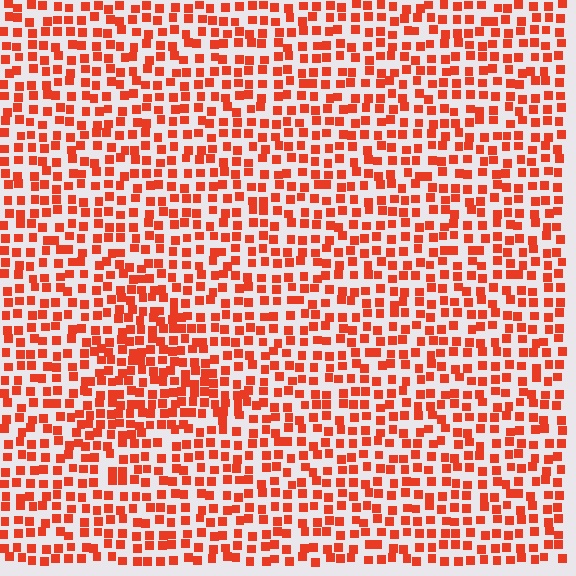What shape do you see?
I see a triangle.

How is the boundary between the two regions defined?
The boundary is defined by a change in element density (approximately 1.5x ratio). All elements are the same color, size, and shape.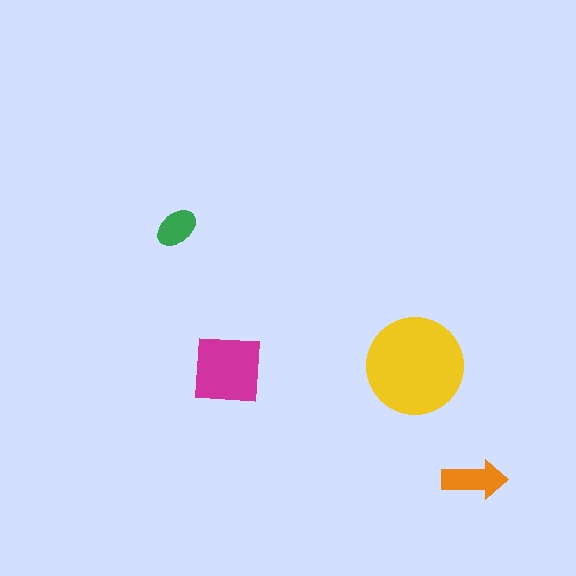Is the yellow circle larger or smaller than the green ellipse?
Larger.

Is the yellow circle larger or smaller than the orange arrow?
Larger.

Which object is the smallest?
The green ellipse.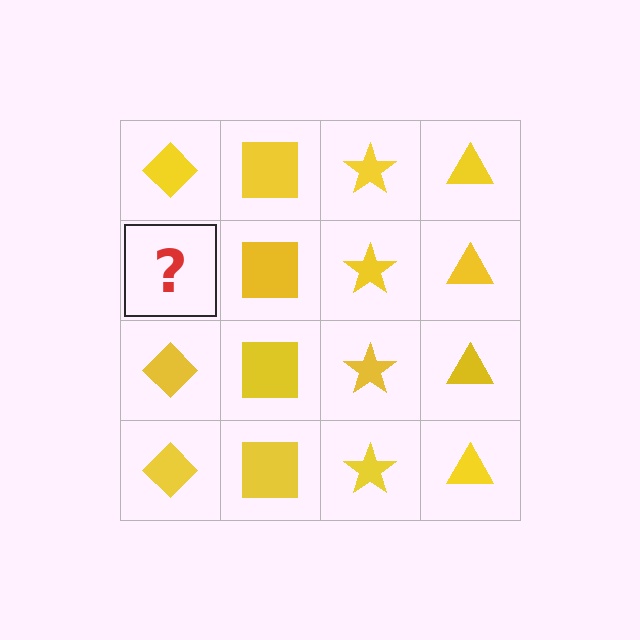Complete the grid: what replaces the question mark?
The question mark should be replaced with a yellow diamond.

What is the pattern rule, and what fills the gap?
The rule is that each column has a consistent shape. The gap should be filled with a yellow diamond.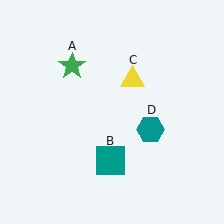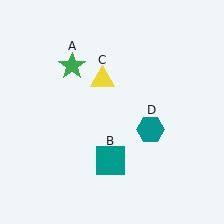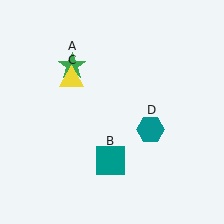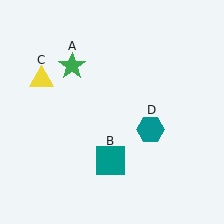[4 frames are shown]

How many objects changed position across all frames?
1 object changed position: yellow triangle (object C).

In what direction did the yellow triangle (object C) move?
The yellow triangle (object C) moved left.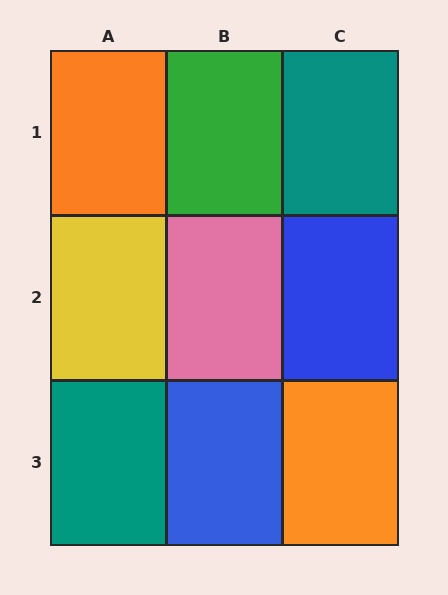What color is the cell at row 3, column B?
Blue.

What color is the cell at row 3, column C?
Orange.